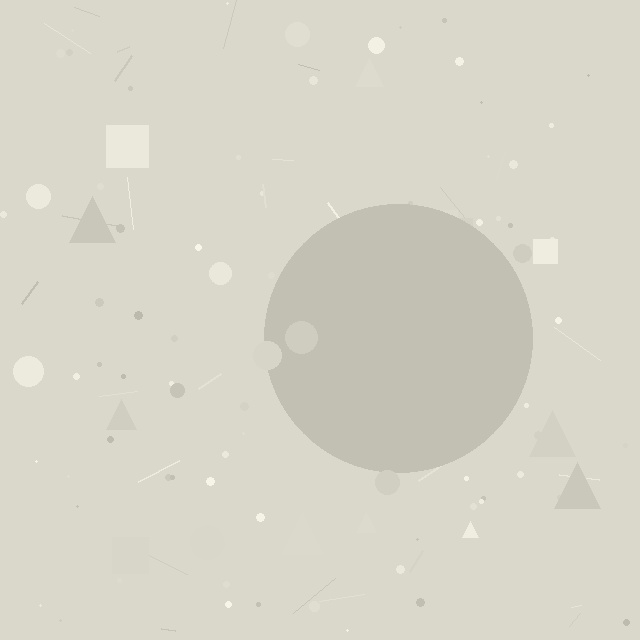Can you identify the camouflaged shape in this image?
The camouflaged shape is a circle.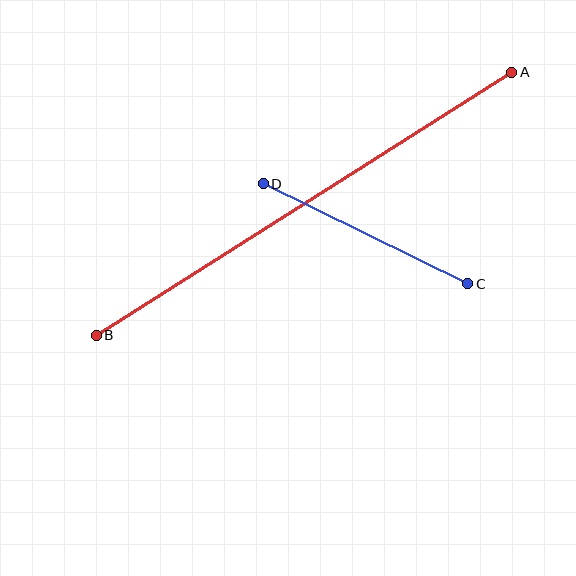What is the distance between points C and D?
The distance is approximately 228 pixels.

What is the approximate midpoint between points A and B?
The midpoint is at approximately (304, 204) pixels.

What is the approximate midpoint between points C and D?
The midpoint is at approximately (365, 234) pixels.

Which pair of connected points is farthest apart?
Points A and B are farthest apart.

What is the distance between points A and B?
The distance is approximately 491 pixels.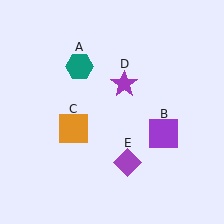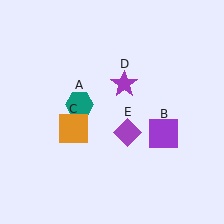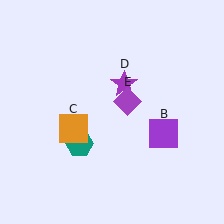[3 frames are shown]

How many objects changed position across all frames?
2 objects changed position: teal hexagon (object A), purple diamond (object E).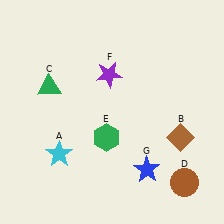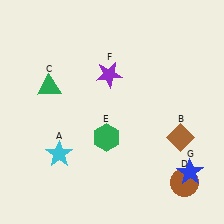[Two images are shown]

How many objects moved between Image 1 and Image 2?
1 object moved between the two images.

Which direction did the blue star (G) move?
The blue star (G) moved right.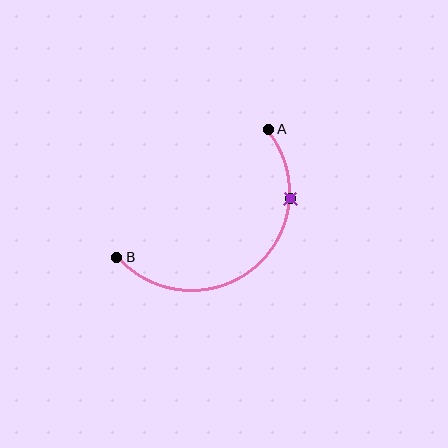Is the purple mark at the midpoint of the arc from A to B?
No. The purple mark lies on the arc but is closer to endpoint A. The arc midpoint would be at the point on the curve equidistant along the arc from both A and B.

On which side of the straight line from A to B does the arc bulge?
The arc bulges below and to the right of the straight line connecting A and B.